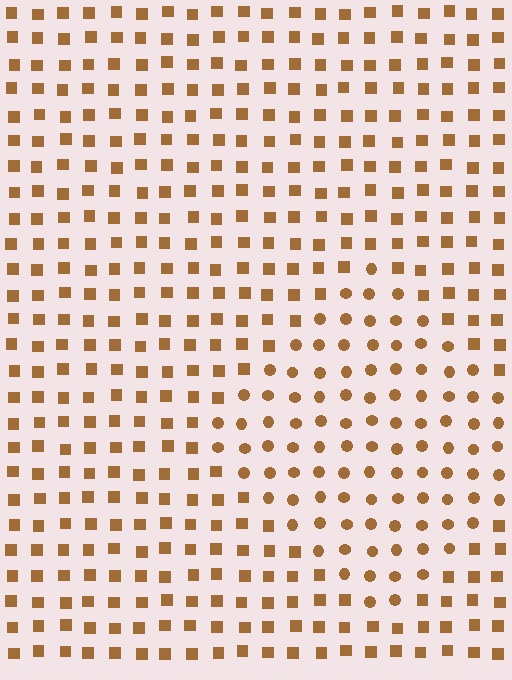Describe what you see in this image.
The image is filled with small brown elements arranged in a uniform grid. A diamond-shaped region contains circles, while the surrounding area contains squares. The boundary is defined purely by the change in element shape.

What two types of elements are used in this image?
The image uses circles inside the diamond region and squares outside it.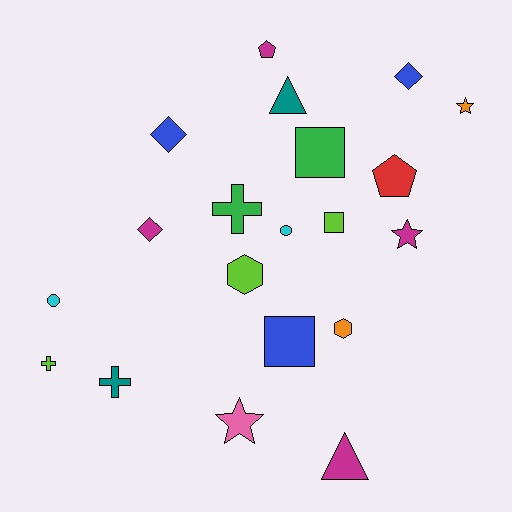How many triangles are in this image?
There are 2 triangles.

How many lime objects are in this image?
There are 3 lime objects.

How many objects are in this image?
There are 20 objects.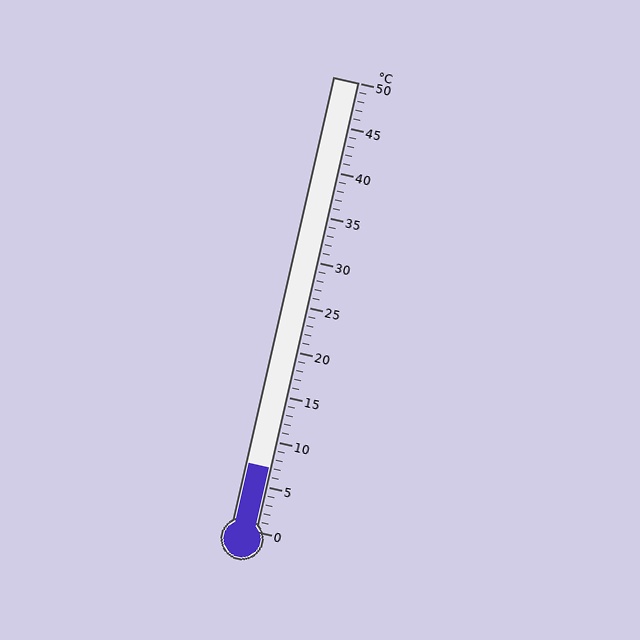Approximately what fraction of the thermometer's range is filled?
The thermometer is filled to approximately 15% of its range.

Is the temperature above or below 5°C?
The temperature is above 5°C.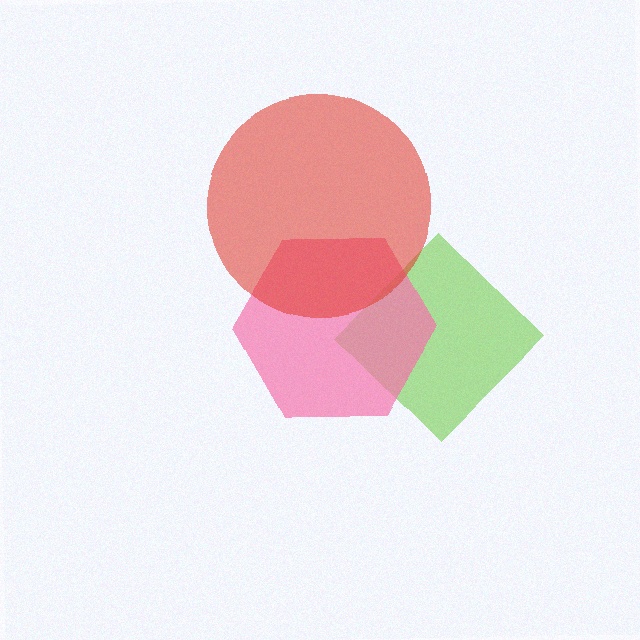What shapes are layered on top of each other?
The layered shapes are: a lime diamond, a pink hexagon, a red circle.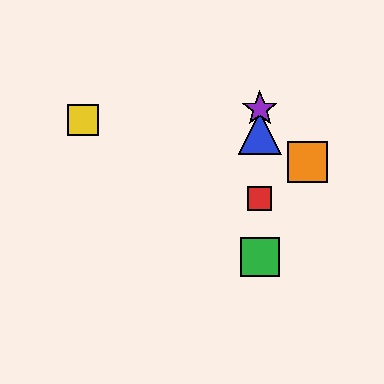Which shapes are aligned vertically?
The red square, the blue triangle, the green square, the purple star are aligned vertically.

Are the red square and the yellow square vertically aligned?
No, the red square is at x≈260 and the yellow square is at x≈83.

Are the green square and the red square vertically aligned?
Yes, both are at x≈260.